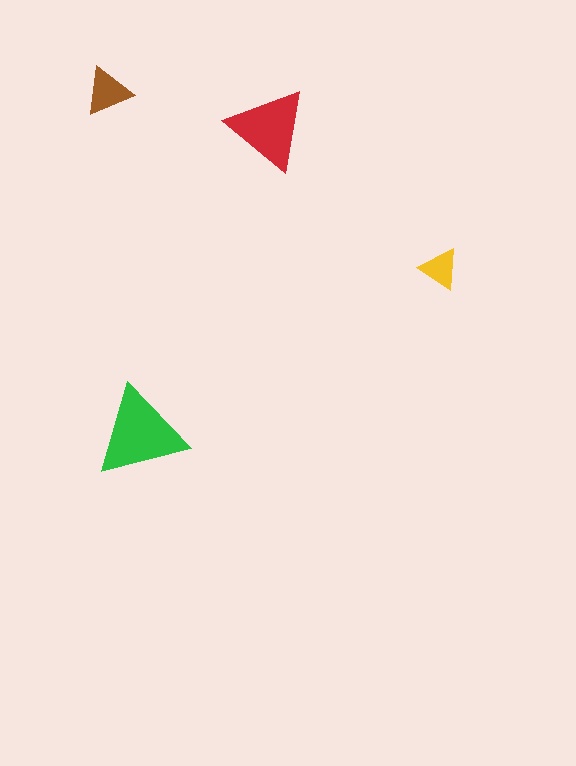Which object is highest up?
The brown triangle is topmost.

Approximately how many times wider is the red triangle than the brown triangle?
About 1.5 times wider.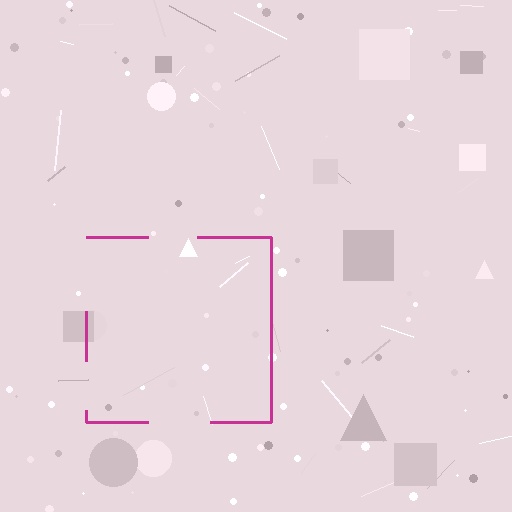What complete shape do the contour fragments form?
The contour fragments form a square.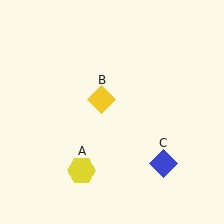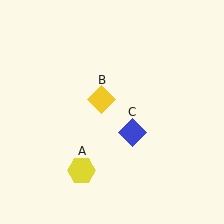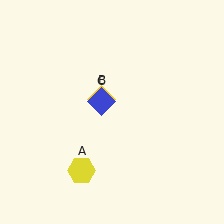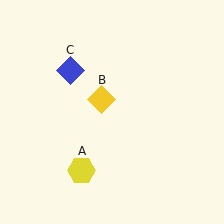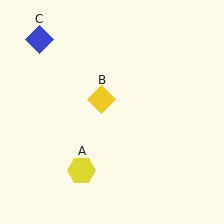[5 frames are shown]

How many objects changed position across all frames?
1 object changed position: blue diamond (object C).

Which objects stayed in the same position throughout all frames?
Yellow hexagon (object A) and yellow diamond (object B) remained stationary.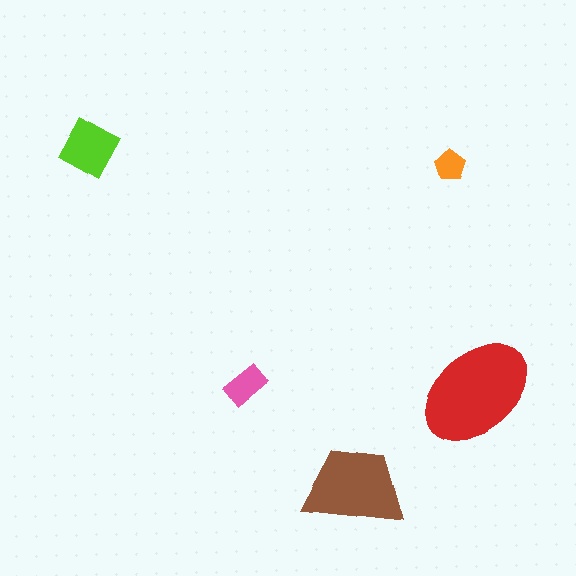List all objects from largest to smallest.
The red ellipse, the brown trapezoid, the lime diamond, the pink rectangle, the orange pentagon.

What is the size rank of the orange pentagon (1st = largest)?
5th.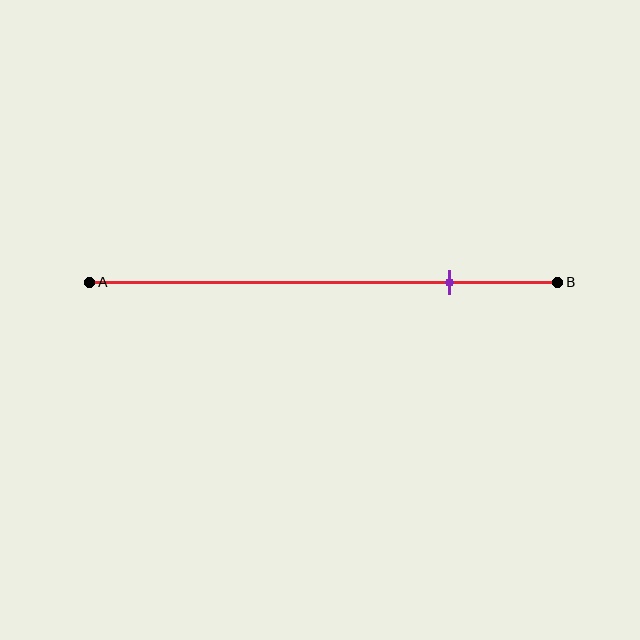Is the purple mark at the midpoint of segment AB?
No, the mark is at about 75% from A, not at the 50% midpoint.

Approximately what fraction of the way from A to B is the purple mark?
The purple mark is approximately 75% of the way from A to B.